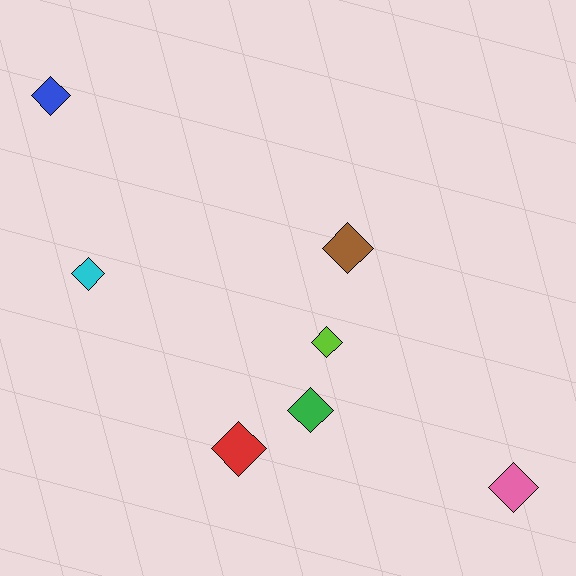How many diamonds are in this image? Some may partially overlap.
There are 7 diamonds.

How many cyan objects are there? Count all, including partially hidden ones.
There is 1 cyan object.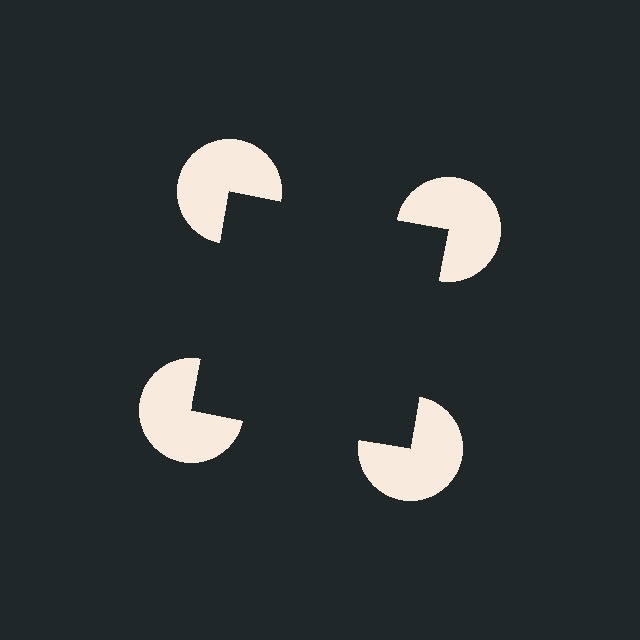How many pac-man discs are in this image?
There are 4 — one at each vertex of the illusory square.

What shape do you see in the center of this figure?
An illusory square — its edges are inferred from the aligned wedge cuts in the pac-man discs, not physically drawn.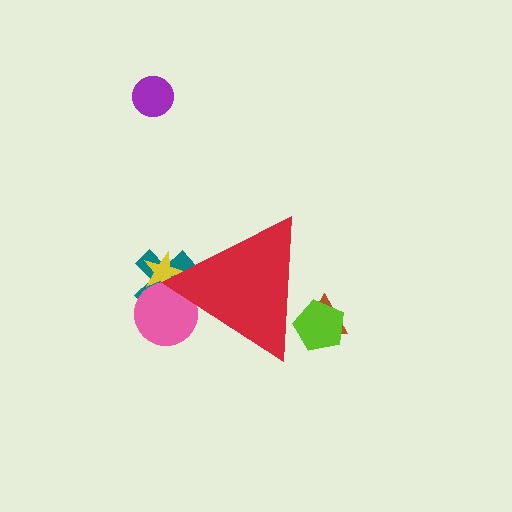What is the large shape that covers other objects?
A red triangle.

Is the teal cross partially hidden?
Yes, the teal cross is partially hidden behind the red triangle.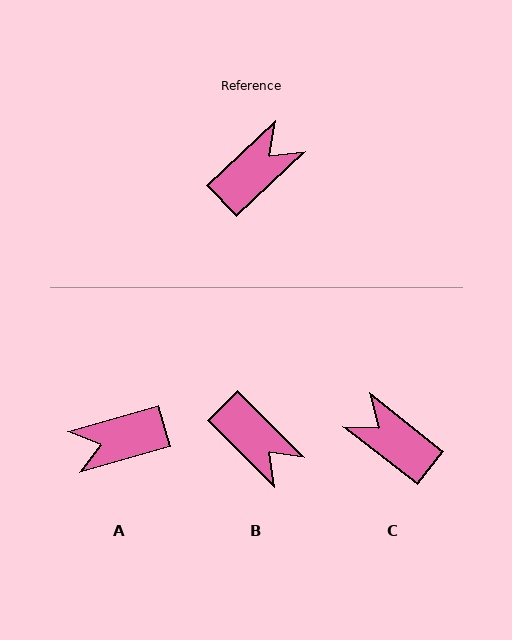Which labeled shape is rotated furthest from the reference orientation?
A, about 152 degrees away.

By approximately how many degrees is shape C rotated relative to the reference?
Approximately 98 degrees counter-clockwise.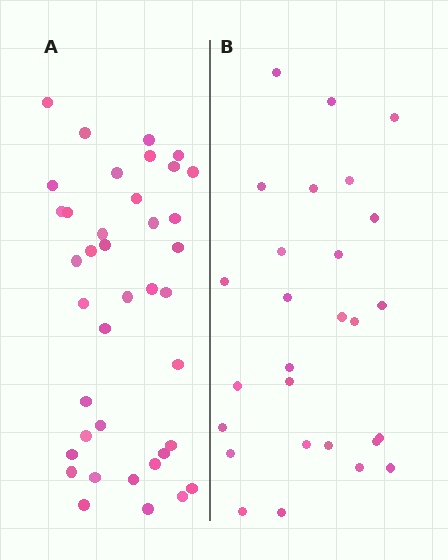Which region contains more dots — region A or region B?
Region A (the left region) has more dots.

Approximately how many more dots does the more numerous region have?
Region A has roughly 12 or so more dots than region B.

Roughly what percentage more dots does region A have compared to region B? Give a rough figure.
About 45% more.